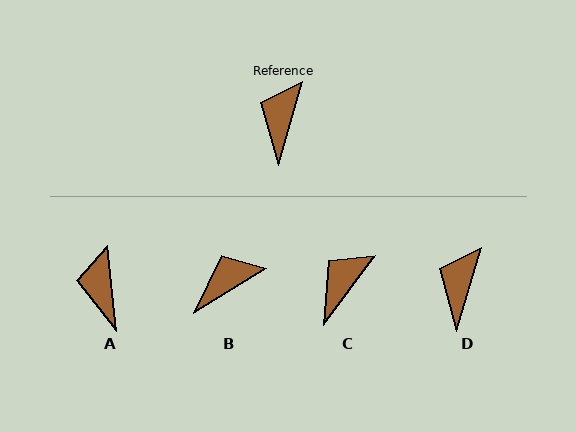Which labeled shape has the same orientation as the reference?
D.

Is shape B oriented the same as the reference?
No, it is off by about 42 degrees.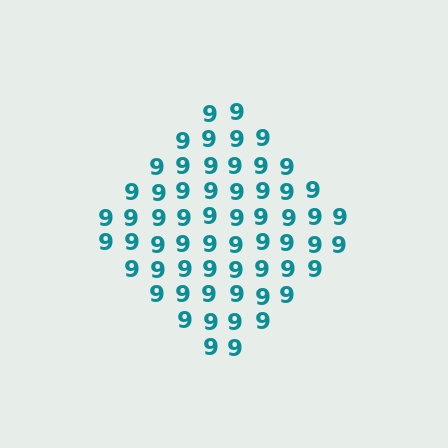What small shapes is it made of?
It is made of small digit 9's.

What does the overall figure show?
The overall figure shows a diamond.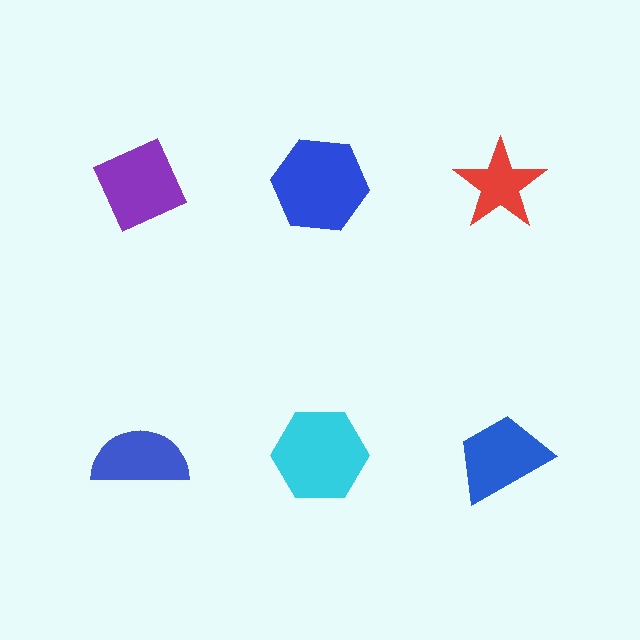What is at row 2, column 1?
A blue semicircle.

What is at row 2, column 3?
A blue trapezoid.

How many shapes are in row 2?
3 shapes.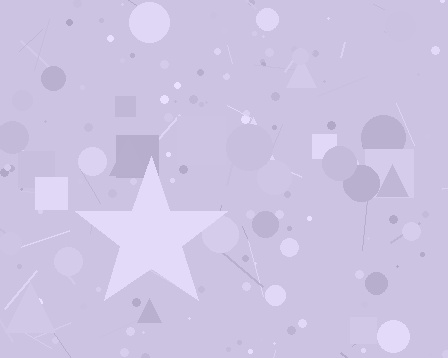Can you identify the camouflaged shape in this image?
The camouflaged shape is a star.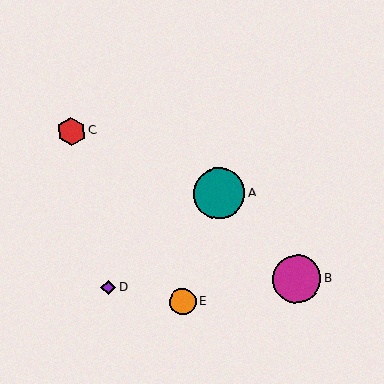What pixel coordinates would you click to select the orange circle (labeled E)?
Click at (183, 301) to select the orange circle E.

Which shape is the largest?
The teal circle (labeled A) is the largest.